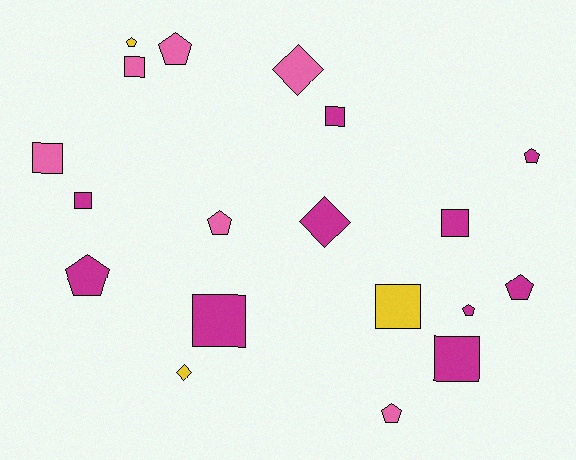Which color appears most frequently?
Magenta, with 10 objects.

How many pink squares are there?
There are 2 pink squares.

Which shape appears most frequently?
Square, with 8 objects.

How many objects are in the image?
There are 19 objects.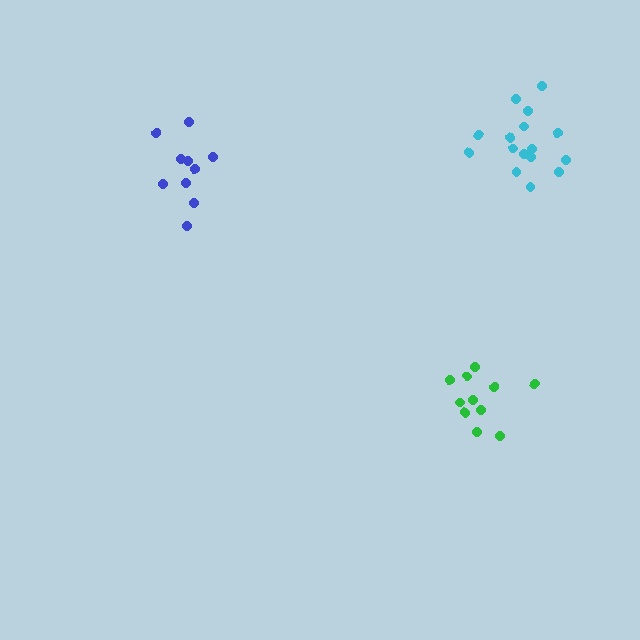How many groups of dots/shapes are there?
There are 3 groups.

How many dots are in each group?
Group 1: 10 dots, Group 2: 16 dots, Group 3: 11 dots (37 total).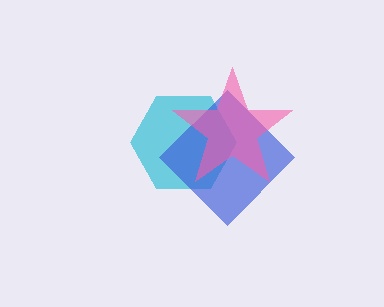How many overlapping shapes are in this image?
There are 3 overlapping shapes in the image.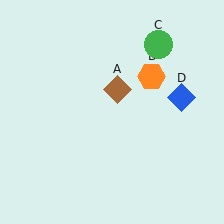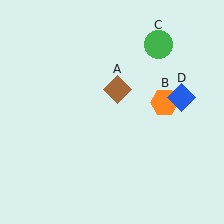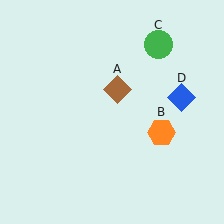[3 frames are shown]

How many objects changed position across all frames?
1 object changed position: orange hexagon (object B).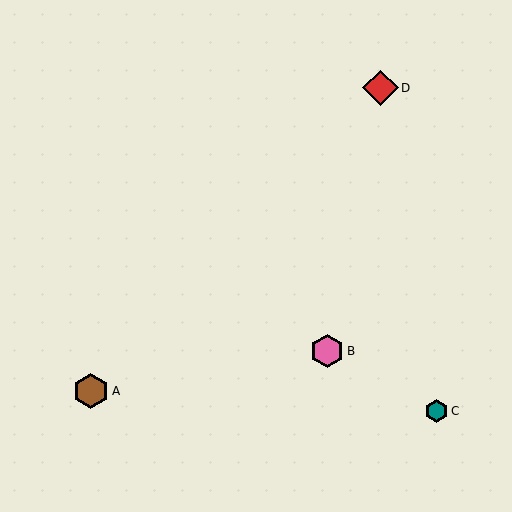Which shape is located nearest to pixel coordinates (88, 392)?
The brown hexagon (labeled A) at (91, 391) is nearest to that location.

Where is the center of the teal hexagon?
The center of the teal hexagon is at (437, 411).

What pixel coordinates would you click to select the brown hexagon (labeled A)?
Click at (91, 391) to select the brown hexagon A.